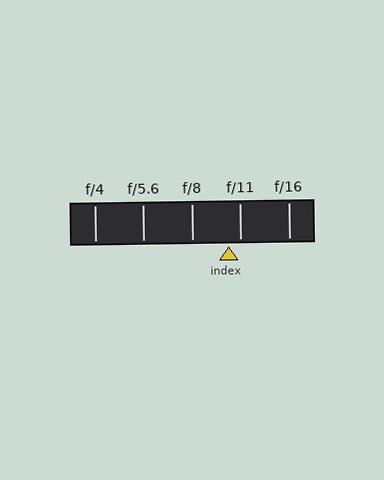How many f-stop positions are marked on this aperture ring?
There are 5 f-stop positions marked.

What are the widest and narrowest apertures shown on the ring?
The widest aperture shown is f/4 and the narrowest is f/16.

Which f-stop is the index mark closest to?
The index mark is closest to f/11.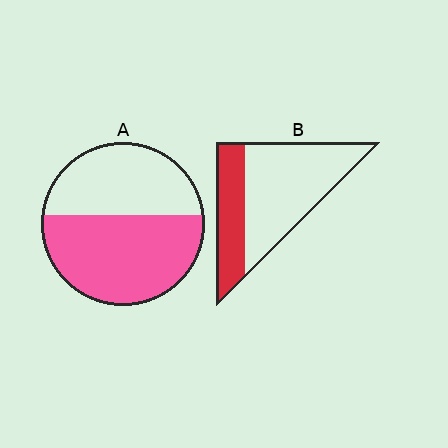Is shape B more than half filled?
No.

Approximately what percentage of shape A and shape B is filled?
A is approximately 55% and B is approximately 30%.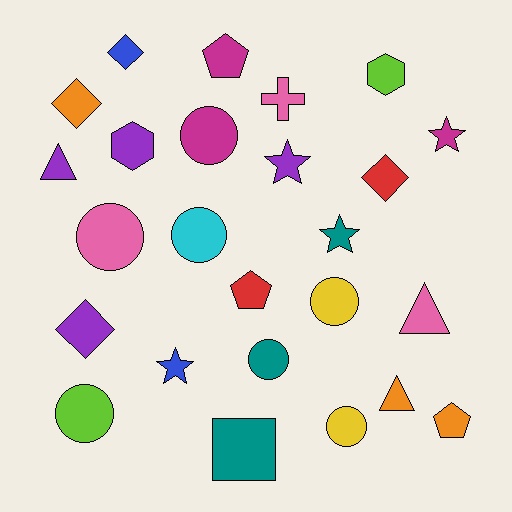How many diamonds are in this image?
There are 4 diamonds.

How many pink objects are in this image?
There are 3 pink objects.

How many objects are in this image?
There are 25 objects.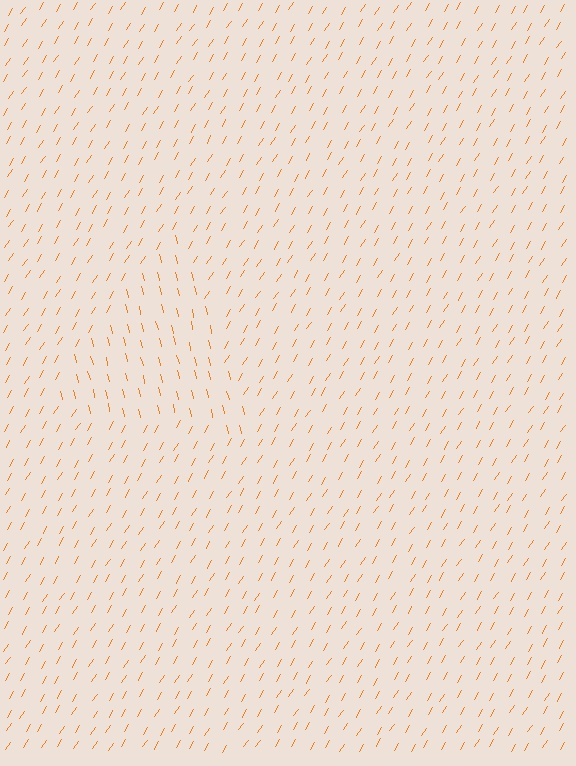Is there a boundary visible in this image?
Yes, there is a texture boundary formed by a change in line orientation.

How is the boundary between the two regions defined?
The boundary is defined purely by a change in line orientation (approximately 45 degrees difference). All lines are the same color and thickness.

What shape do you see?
I see a triangle.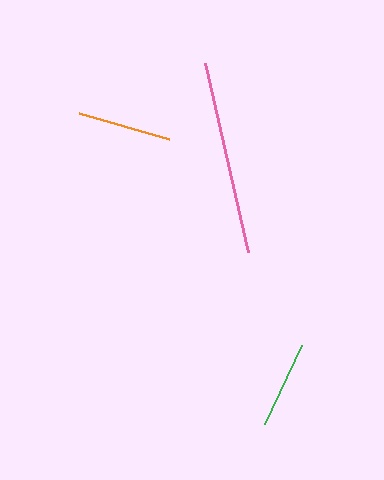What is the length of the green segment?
The green segment is approximately 87 pixels long.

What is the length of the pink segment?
The pink segment is approximately 194 pixels long.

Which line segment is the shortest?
The green line is the shortest at approximately 87 pixels.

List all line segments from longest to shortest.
From longest to shortest: pink, orange, green.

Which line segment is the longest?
The pink line is the longest at approximately 194 pixels.